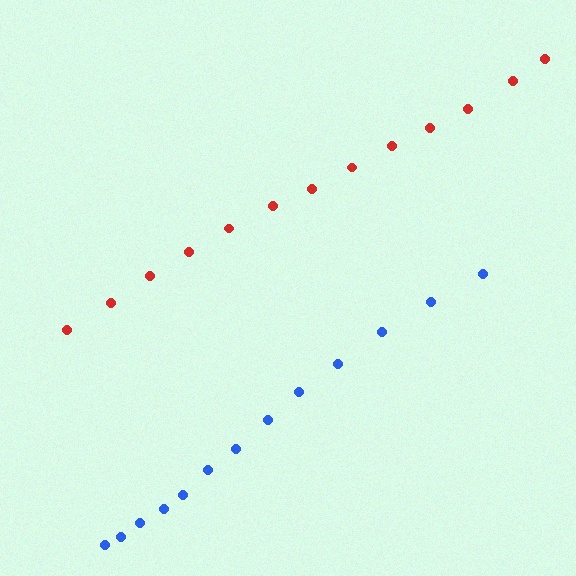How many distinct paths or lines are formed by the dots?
There are 2 distinct paths.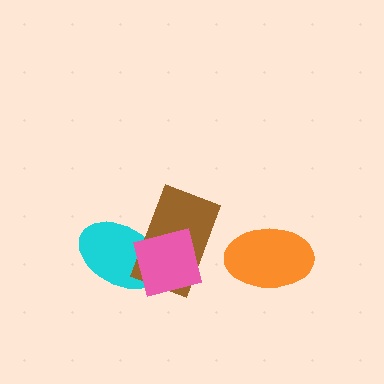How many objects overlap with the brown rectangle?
2 objects overlap with the brown rectangle.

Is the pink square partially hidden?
No, no other shape covers it.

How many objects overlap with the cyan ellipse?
2 objects overlap with the cyan ellipse.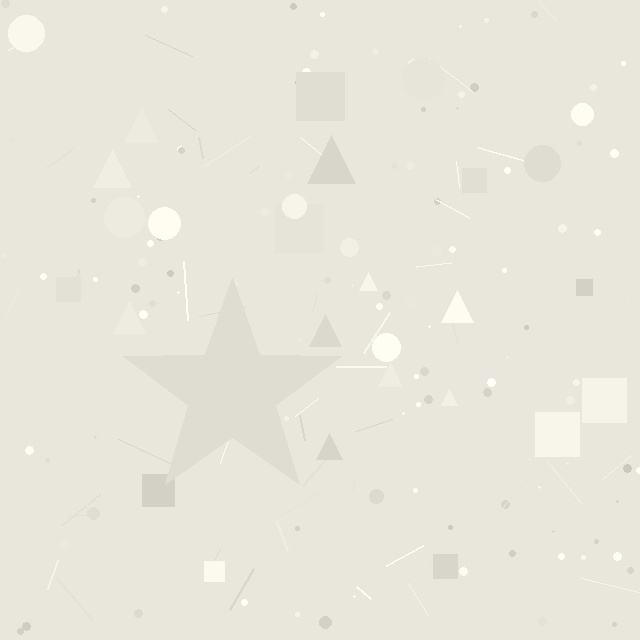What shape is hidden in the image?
A star is hidden in the image.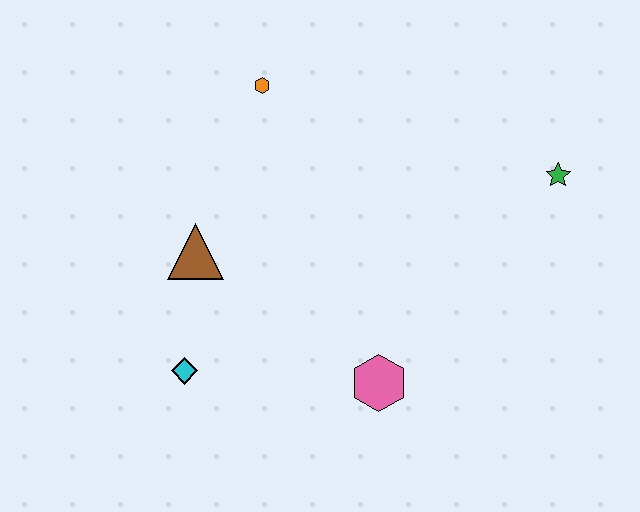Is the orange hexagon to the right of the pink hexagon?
No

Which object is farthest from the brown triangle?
The green star is farthest from the brown triangle.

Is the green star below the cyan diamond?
No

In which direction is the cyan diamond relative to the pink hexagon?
The cyan diamond is to the left of the pink hexagon.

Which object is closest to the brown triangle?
The cyan diamond is closest to the brown triangle.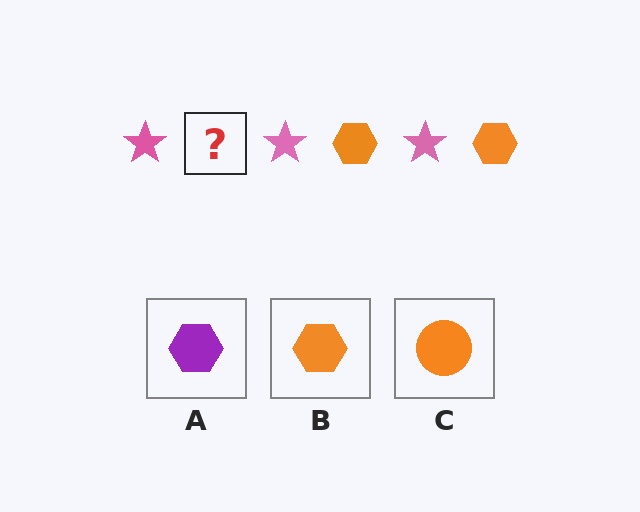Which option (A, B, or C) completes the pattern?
B.